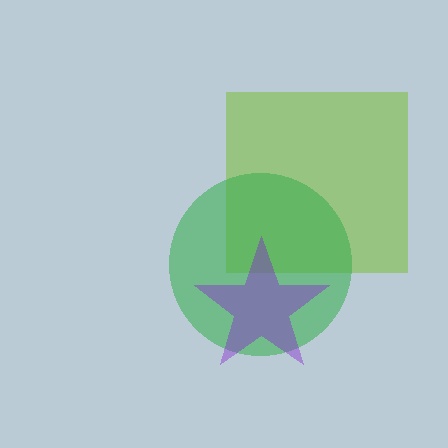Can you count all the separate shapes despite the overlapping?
Yes, there are 3 separate shapes.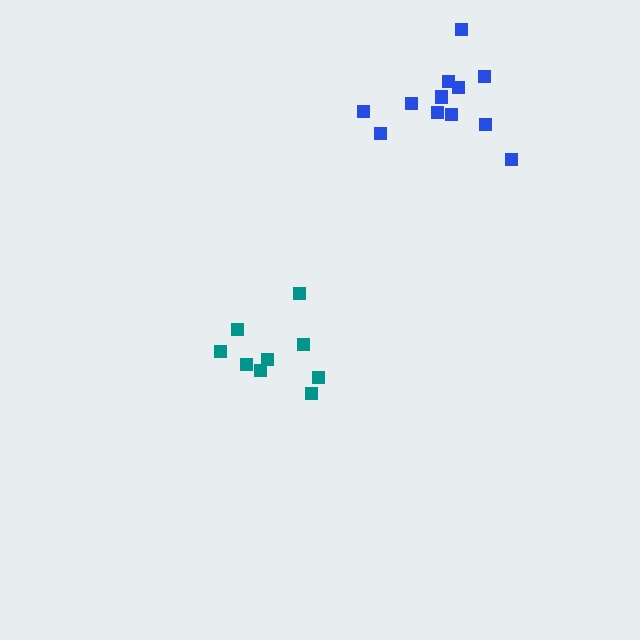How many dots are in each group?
Group 1: 9 dots, Group 2: 12 dots (21 total).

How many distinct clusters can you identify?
There are 2 distinct clusters.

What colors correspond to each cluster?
The clusters are colored: teal, blue.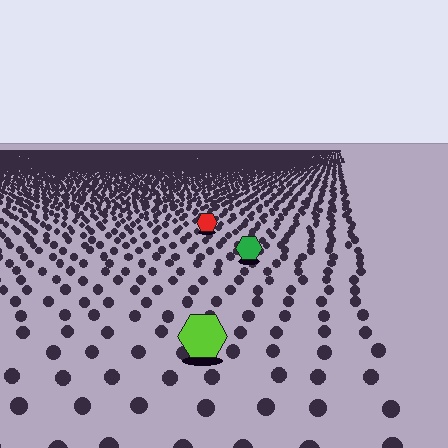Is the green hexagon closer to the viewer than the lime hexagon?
No. The lime hexagon is closer — you can tell from the texture gradient: the ground texture is coarser near it.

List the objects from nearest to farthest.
From nearest to farthest: the lime hexagon, the green hexagon, the red hexagon.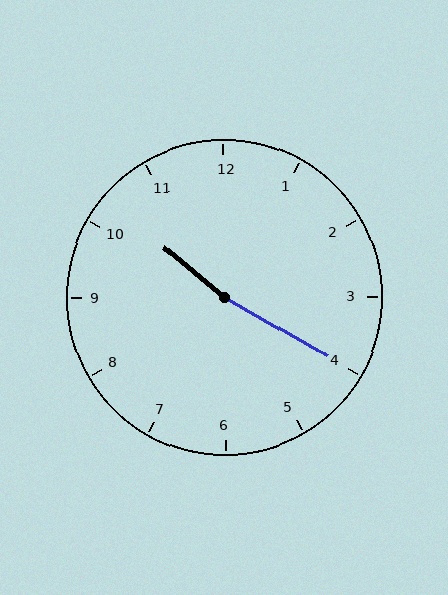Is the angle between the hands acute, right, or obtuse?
It is obtuse.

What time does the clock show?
10:20.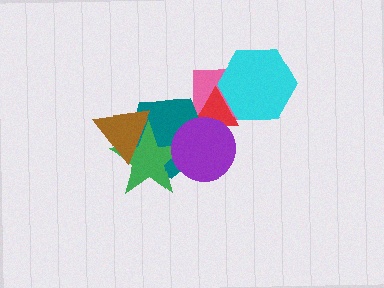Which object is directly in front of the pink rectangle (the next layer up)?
The red triangle is directly in front of the pink rectangle.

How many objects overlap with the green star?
3 objects overlap with the green star.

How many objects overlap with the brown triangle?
2 objects overlap with the brown triangle.